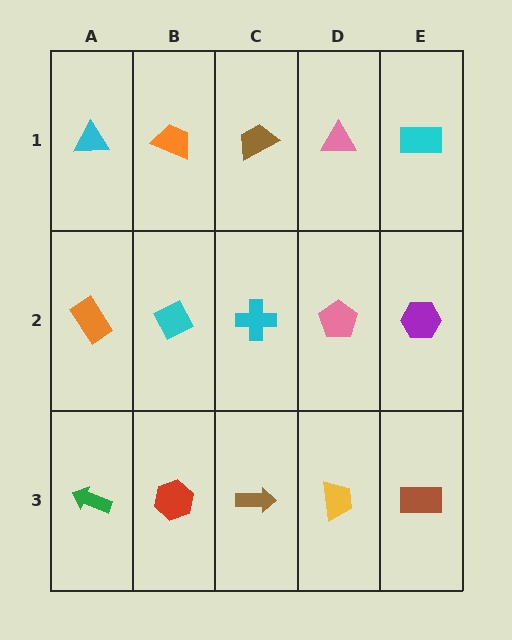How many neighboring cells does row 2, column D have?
4.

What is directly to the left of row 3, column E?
A yellow trapezoid.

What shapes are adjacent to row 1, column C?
A cyan cross (row 2, column C), an orange trapezoid (row 1, column B), a pink triangle (row 1, column D).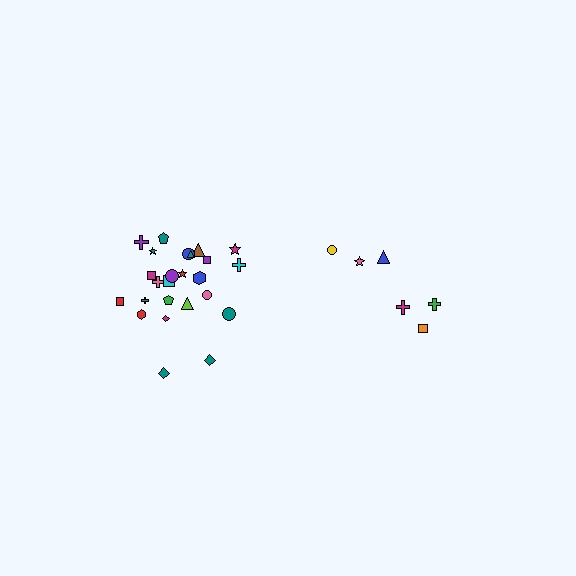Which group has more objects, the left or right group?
The left group.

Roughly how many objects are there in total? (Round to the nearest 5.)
Roughly 30 objects in total.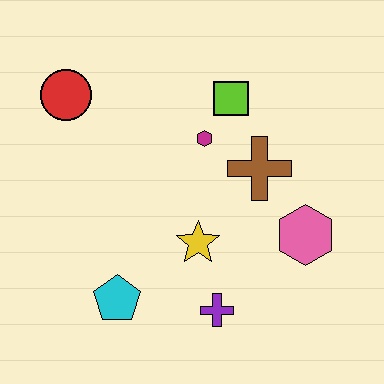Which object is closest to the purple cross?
The yellow star is closest to the purple cross.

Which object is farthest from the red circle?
The pink hexagon is farthest from the red circle.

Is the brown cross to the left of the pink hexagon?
Yes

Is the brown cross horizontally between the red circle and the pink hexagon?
Yes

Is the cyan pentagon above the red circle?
No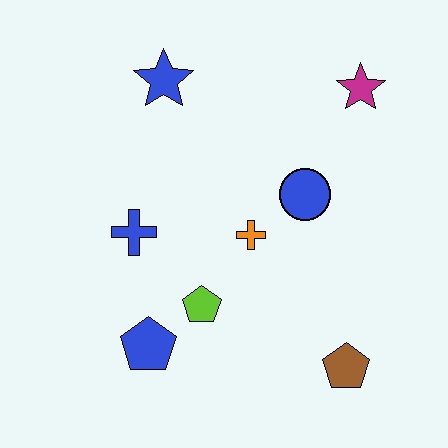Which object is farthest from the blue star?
The brown pentagon is farthest from the blue star.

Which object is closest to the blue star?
The blue cross is closest to the blue star.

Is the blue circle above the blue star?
No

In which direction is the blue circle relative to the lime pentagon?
The blue circle is above the lime pentagon.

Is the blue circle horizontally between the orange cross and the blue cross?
No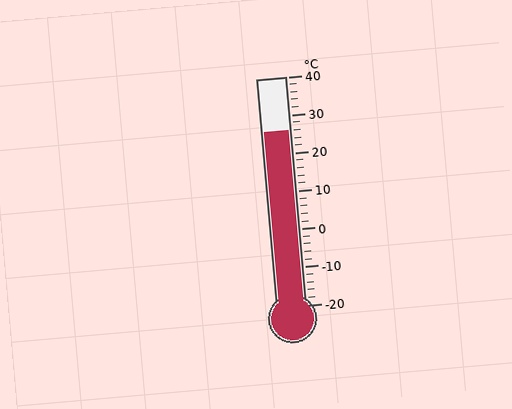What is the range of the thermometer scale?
The thermometer scale ranges from -20°C to 40°C.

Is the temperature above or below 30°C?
The temperature is below 30°C.